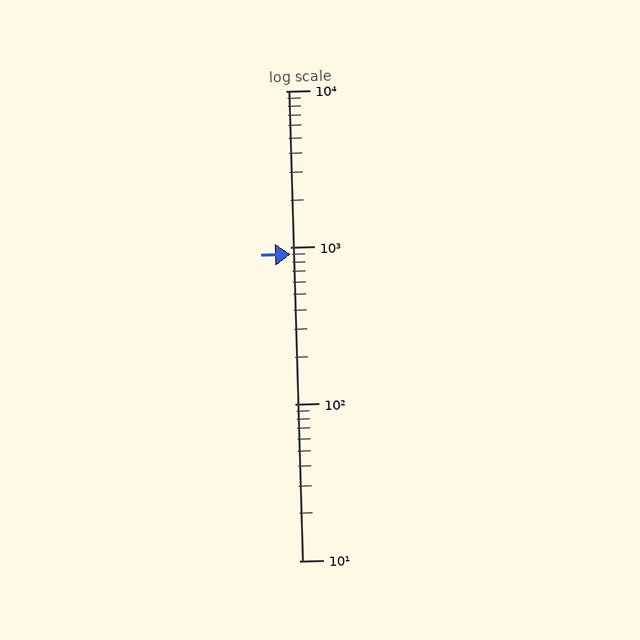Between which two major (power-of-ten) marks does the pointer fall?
The pointer is between 100 and 1000.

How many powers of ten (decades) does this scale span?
The scale spans 3 decades, from 10 to 10000.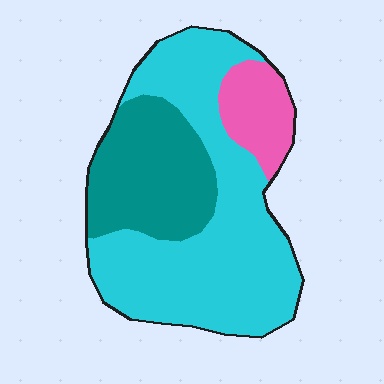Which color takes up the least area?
Pink, at roughly 10%.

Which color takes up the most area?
Cyan, at roughly 60%.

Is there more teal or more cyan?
Cyan.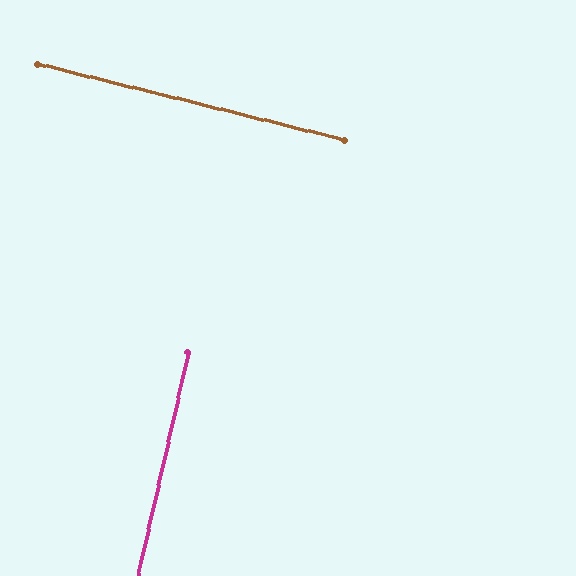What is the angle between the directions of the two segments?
Approximately 89 degrees.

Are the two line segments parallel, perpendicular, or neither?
Perpendicular — they meet at approximately 89°.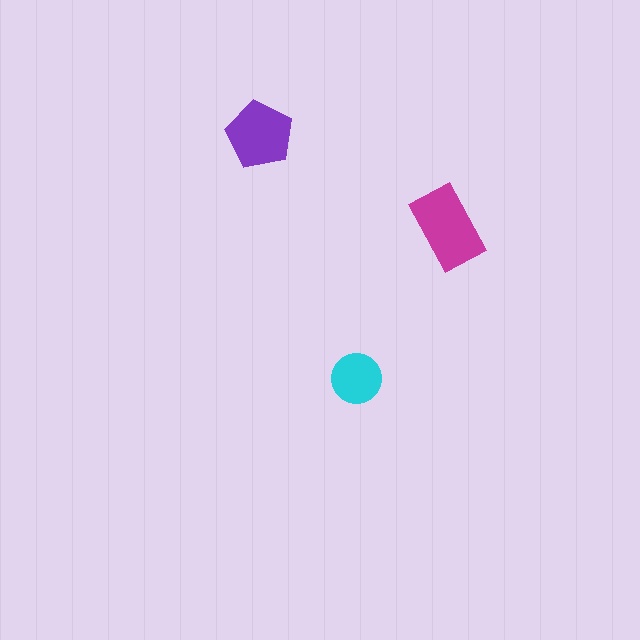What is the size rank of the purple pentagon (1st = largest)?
2nd.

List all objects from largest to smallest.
The magenta rectangle, the purple pentagon, the cyan circle.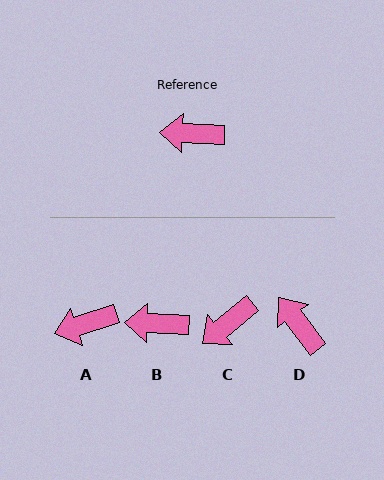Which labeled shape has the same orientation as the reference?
B.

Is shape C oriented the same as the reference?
No, it is off by about 41 degrees.